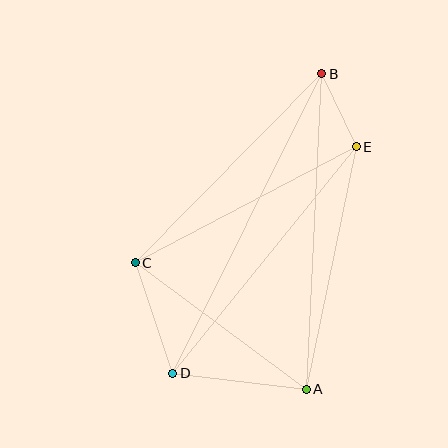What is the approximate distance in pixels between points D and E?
The distance between D and E is approximately 292 pixels.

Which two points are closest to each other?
Points B and E are closest to each other.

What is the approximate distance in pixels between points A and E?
The distance between A and E is approximately 248 pixels.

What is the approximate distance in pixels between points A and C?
The distance between A and C is approximately 212 pixels.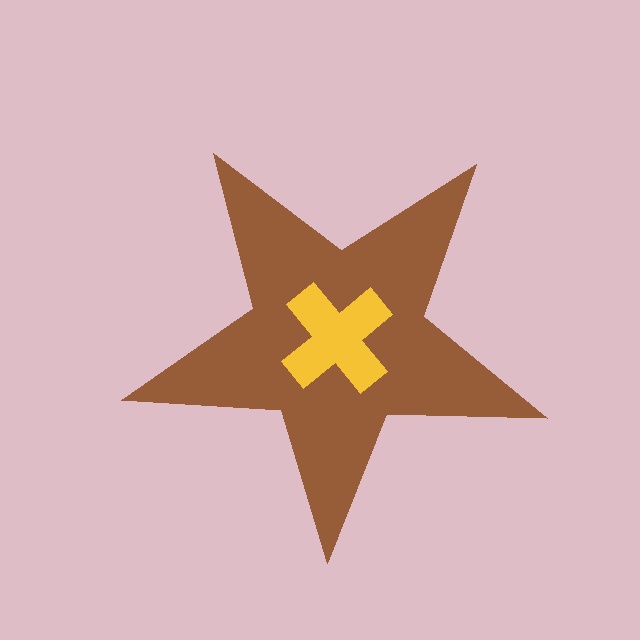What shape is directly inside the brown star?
The yellow cross.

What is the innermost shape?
The yellow cross.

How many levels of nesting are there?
2.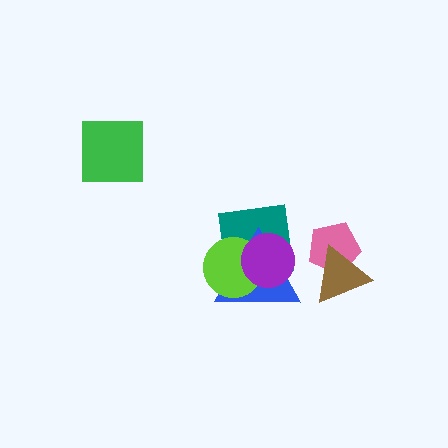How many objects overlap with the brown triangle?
1 object overlaps with the brown triangle.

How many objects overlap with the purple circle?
3 objects overlap with the purple circle.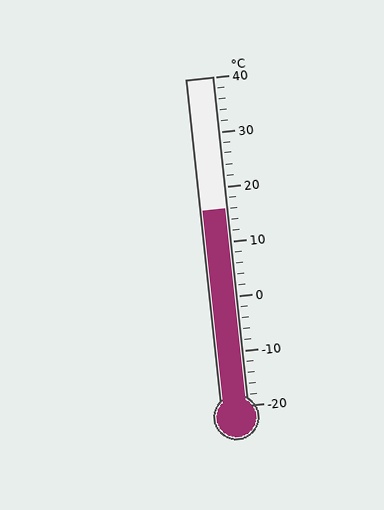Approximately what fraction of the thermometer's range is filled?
The thermometer is filled to approximately 60% of its range.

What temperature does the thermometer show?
The thermometer shows approximately 16°C.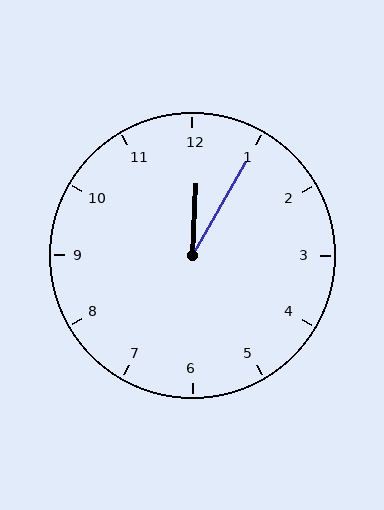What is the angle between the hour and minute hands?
Approximately 28 degrees.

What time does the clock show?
12:05.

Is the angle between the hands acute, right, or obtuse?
It is acute.